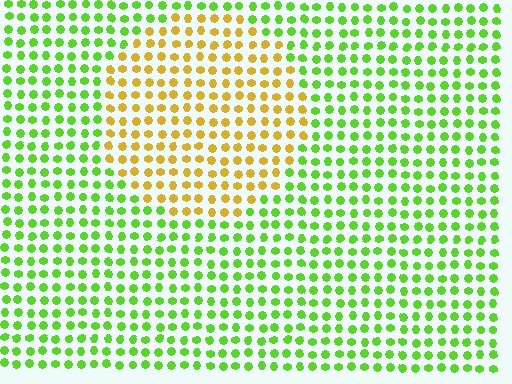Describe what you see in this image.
The image is filled with small lime elements in a uniform arrangement. A circle-shaped region is visible where the elements are tinted to a slightly different hue, forming a subtle color boundary.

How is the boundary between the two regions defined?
The boundary is defined purely by a slight shift in hue (about 57 degrees). Spacing, size, and orientation are identical on both sides.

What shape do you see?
I see a circle.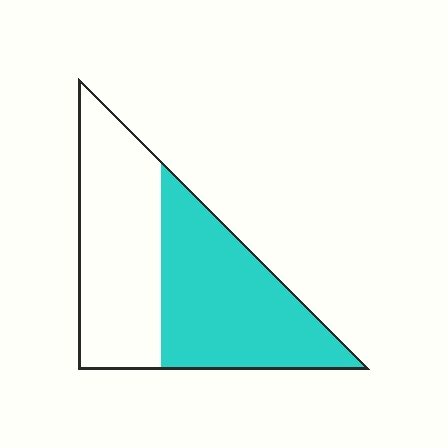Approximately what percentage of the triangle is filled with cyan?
Approximately 50%.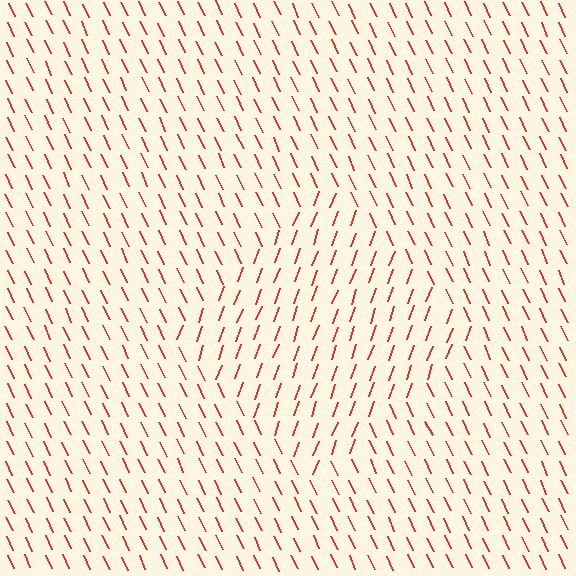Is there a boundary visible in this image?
Yes, there is a texture boundary formed by a change in line orientation.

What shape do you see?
I see a diamond.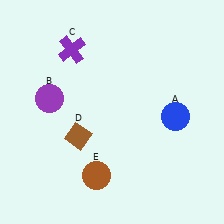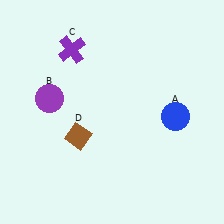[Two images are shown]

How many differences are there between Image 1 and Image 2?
There is 1 difference between the two images.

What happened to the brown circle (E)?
The brown circle (E) was removed in Image 2. It was in the bottom-left area of Image 1.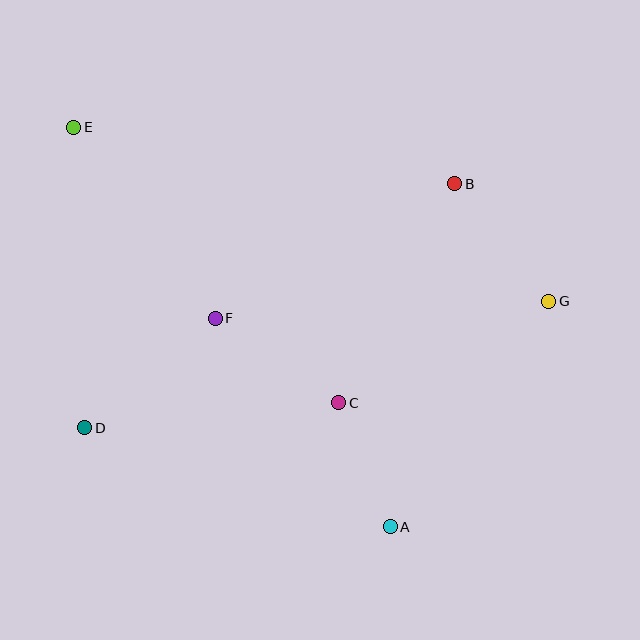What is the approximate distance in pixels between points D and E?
The distance between D and E is approximately 301 pixels.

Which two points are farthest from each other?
Points A and E are farthest from each other.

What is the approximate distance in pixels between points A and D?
The distance between A and D is approximately 321 pixels.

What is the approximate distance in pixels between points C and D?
The distance between C and D is approximately 255 pixels.